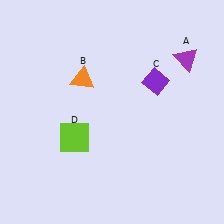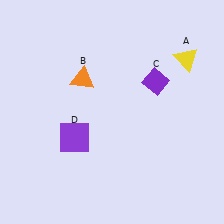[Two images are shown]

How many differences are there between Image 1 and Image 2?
There are 2 differences between the two images.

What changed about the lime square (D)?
In Image 1, D is lime. In Image 2, it changed to purple.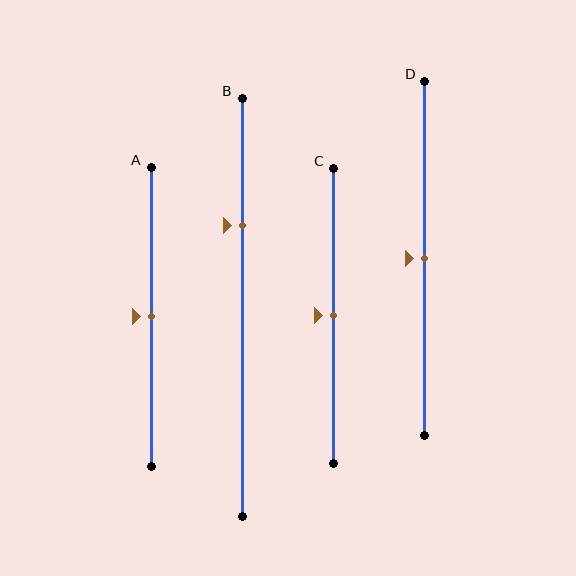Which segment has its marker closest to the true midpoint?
Segment A has its marker closest to the true midpoint.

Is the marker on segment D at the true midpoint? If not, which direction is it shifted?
Yes, the marker on segment D is at the true midpoint.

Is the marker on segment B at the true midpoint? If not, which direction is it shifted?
No, the marker on segment B is shifted upward by about 20% of the segment length.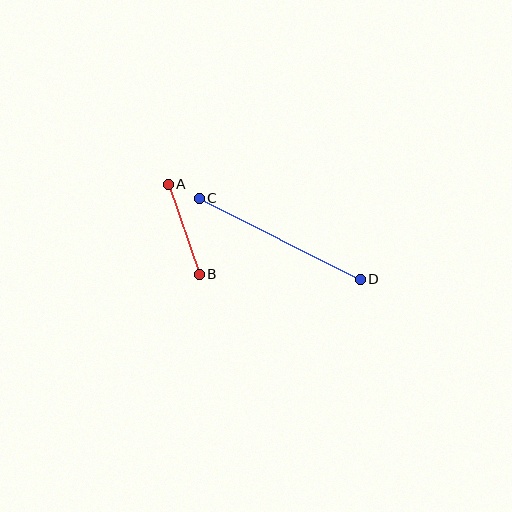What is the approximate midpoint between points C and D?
The midpoint is at approximately (280, 239) pixels.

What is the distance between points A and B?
The distance is approximately 95 pixels.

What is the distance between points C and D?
The distance is approximately 180 pixels.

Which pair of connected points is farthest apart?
Points C and D are farthest apart.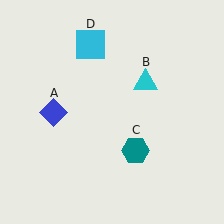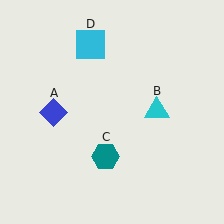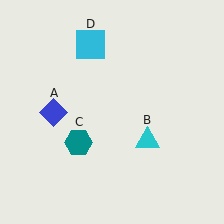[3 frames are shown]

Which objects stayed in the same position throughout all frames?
Blue diamond (object A) and cyan square (object D) remained stationary.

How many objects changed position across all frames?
2 objects changed position: cyan triangle (object B), teal hexagon (object C).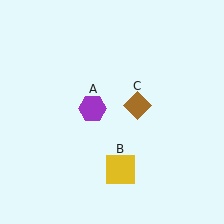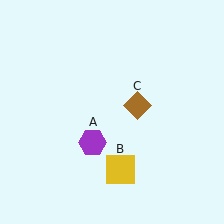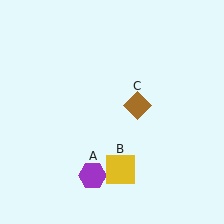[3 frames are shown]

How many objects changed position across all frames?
1 object changed position: purple hexagon (object A).